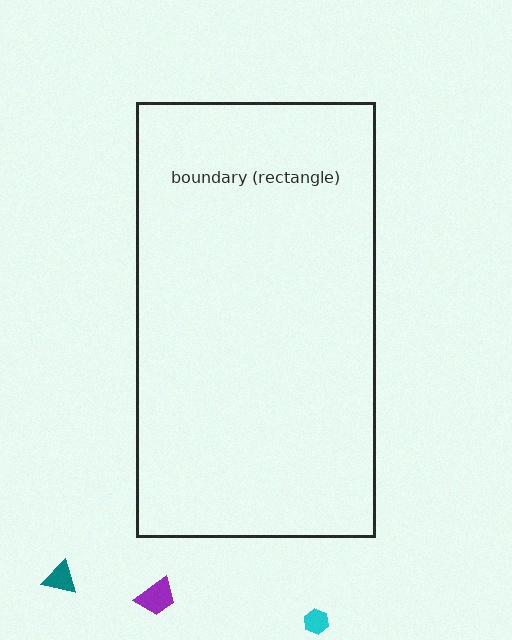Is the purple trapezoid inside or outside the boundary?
Outside.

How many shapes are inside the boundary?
0 inside, 3 outside.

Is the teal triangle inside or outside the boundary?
Outside.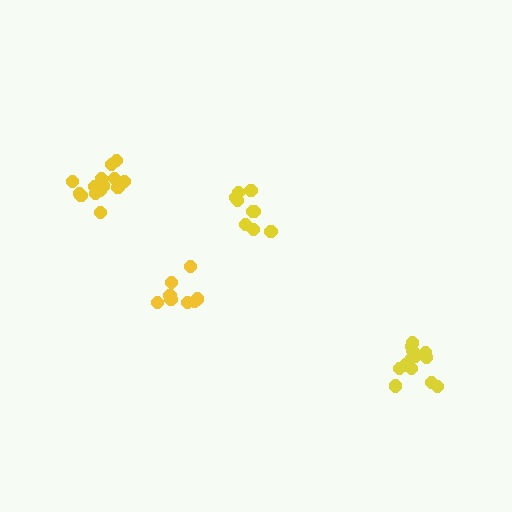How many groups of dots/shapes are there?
There are 4 groups.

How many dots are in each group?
Group 1: 14 dots, Group 2: 8 dots, Group 3: 13 dots, Group 4: 9 dots (44 total).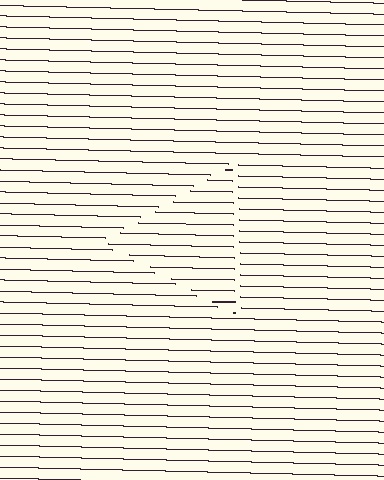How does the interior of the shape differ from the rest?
The interior of the shape contains the same grating, shifted by half a period — the contour is defined by the phase discontinuity where line-ends from the inner and outer gratings abut.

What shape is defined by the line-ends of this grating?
An illusory triangle. The interior of the shape contains the same grating, shifted by half a period — the contour is defined by the phase discontinuity where line-ends from the inner and outer gratings abut.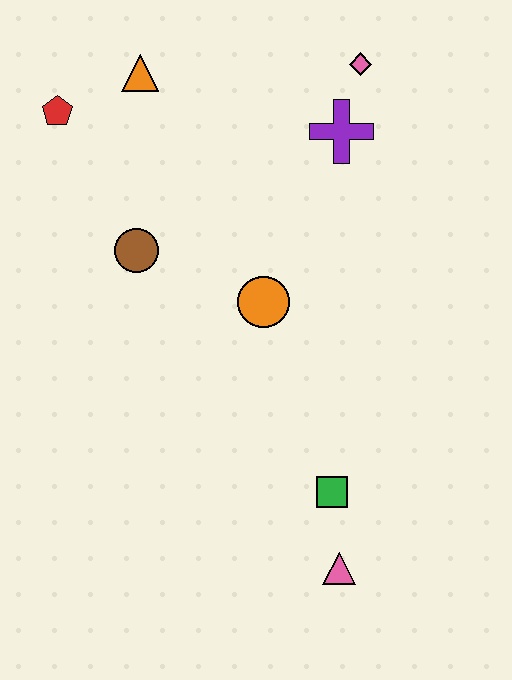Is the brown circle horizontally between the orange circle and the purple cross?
No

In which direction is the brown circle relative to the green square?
The brown circle is above the green square.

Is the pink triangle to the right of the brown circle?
Yes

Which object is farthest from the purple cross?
The pink triangle is farthest from the purple cross.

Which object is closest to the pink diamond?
The purple cross is closest to the pink diamond.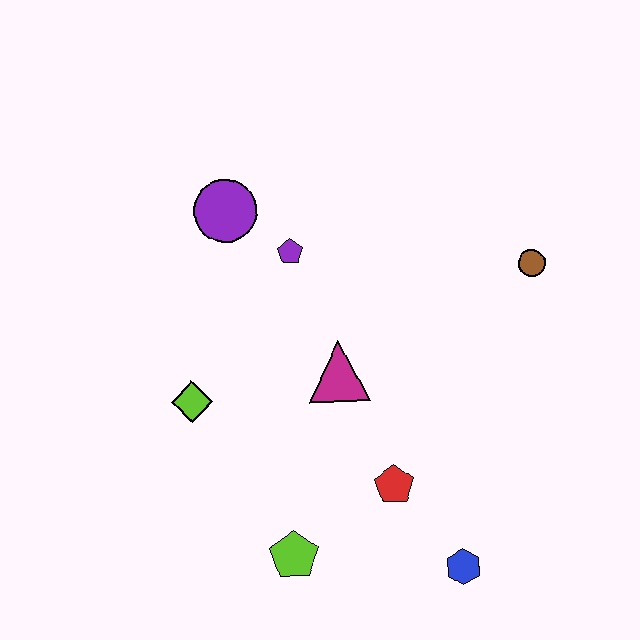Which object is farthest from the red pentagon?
The purple circle is farthest from the red pentagon.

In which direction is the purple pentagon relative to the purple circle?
The purple pentagon is to the right of the purple circle.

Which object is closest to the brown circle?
The magenta triangle is closest to the brown circle.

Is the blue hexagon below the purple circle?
Yes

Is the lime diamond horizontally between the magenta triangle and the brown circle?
No